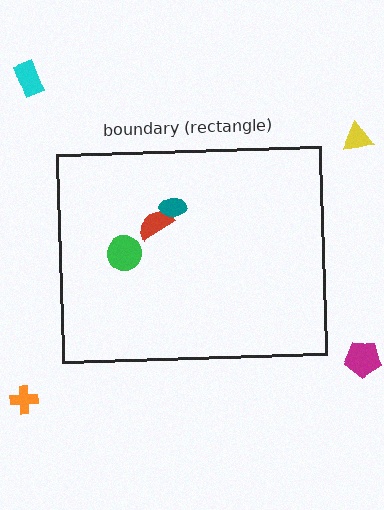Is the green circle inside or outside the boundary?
Inside.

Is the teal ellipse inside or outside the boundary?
Inside.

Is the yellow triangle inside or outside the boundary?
Outside.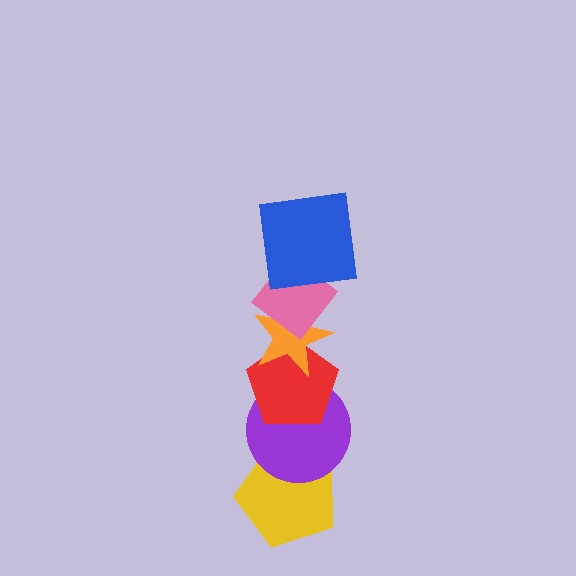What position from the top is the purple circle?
The purple circle is 5th from the top.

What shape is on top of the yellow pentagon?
The purple circle is on top of the yellow pentagon.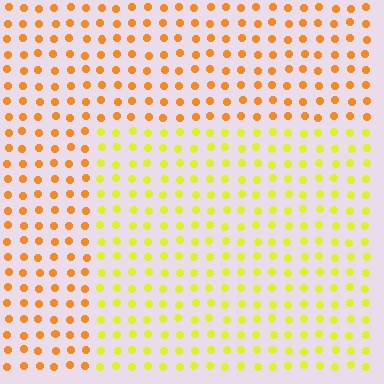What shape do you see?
I see a rectangle.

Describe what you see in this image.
The image is filled with small orange elements in a uniform arrangement. A rectangle-shaped region is visible where the elements are tinted to a slightly different hue, forming a subtle color boundary.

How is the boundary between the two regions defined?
The boundary is defined purely by a slight shift in hue (about 37 degrees). Spacing, size, and orientation are identical on both sides.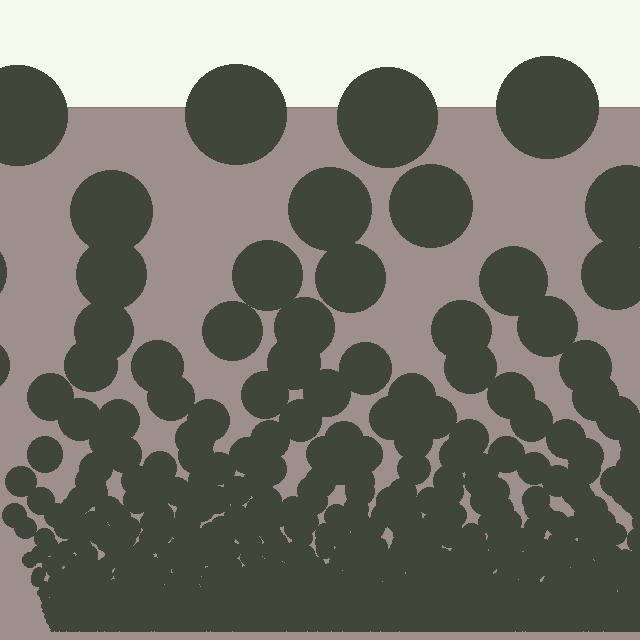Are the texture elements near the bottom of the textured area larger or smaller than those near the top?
Smaller. The gradient is inverted — elements near the bottom are smaller and denser.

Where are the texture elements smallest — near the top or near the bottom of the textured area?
Near the bottom.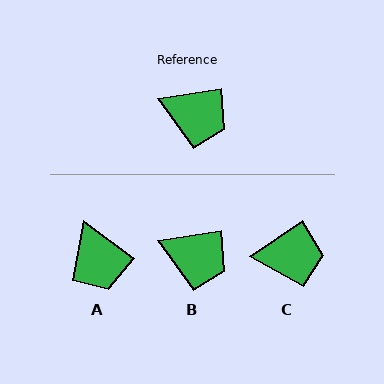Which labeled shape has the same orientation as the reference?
B.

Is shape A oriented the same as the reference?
No, it is off by about 46 degrees.